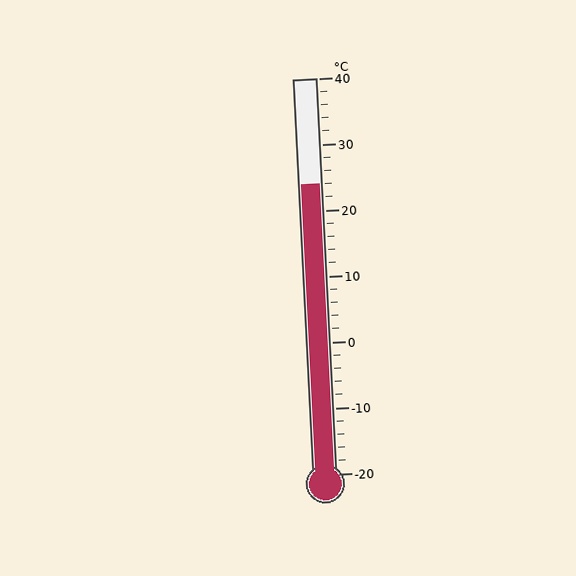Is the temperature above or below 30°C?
The temperature is below 30°C.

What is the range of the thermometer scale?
The thermometer scale ranges from -20°C to 40°C.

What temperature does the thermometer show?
The thermometer shows approximately 24°C.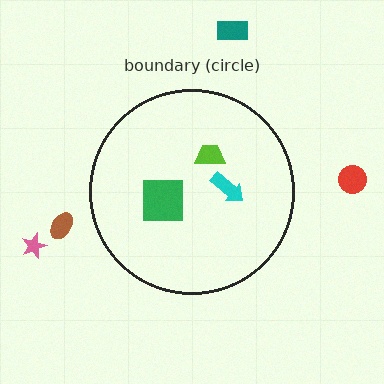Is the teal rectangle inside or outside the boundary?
Outside.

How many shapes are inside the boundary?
3 inside, 4 outside.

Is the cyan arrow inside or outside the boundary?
Inside.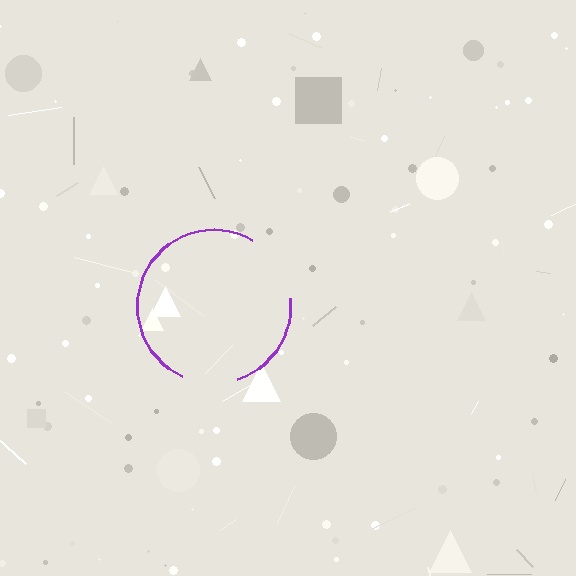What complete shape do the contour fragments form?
The contour fragments form a circle.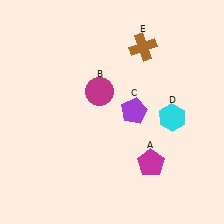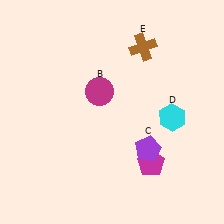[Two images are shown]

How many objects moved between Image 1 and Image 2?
1 object moved between the two images.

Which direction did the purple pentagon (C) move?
The purple pentagon (C) moved down.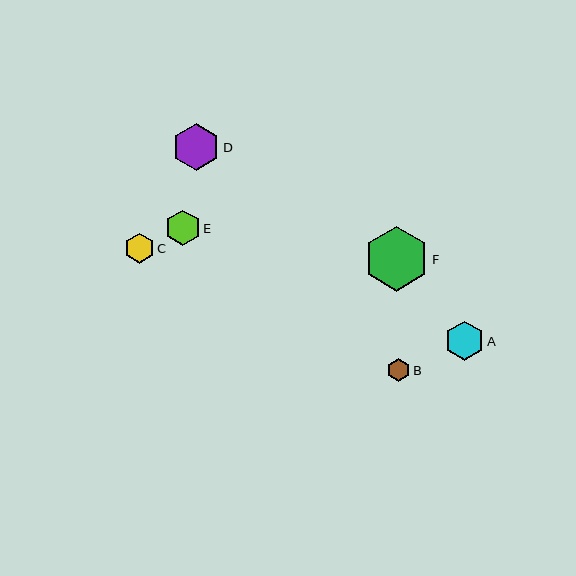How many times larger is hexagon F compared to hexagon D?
Hexagon F is approximately 1.4 times the size of hexagon D.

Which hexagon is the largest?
Hexagon F is the largest with a size of approximately 65 pixels.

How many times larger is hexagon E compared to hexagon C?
Hexagon E is approximately 1.2 times the size of hexagon C.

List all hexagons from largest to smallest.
From largest to smallest: F, D, A, E, C, B.